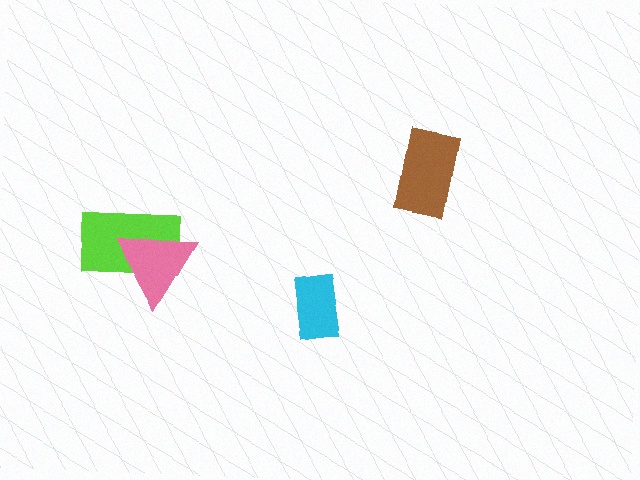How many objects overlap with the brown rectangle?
0 objects overlap with the brown rectangle.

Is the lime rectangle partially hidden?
Yes, it is partially covered by another shape.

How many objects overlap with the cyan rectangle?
0 objects overlap with the cyan rectangle.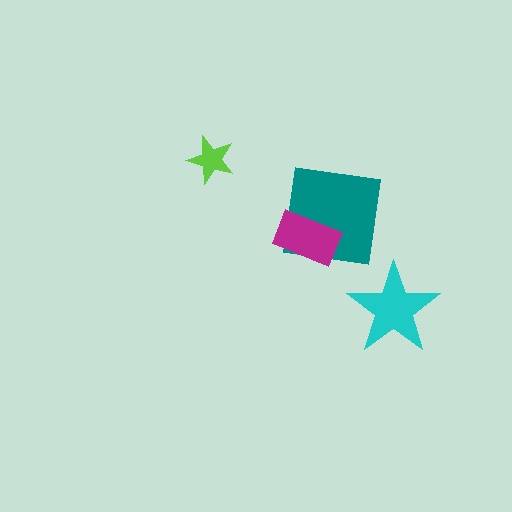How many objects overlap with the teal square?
1 object overlaps with the teal square.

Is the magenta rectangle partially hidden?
No, no other shape covers it.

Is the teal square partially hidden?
Yes, it is partially covered by another shape.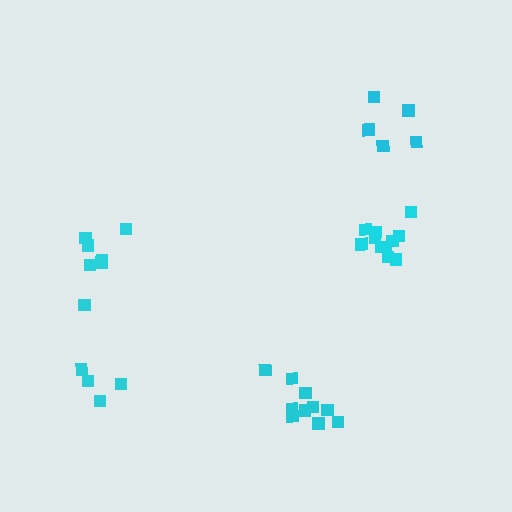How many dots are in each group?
Group 1: 11 dots, Group 2: 6 dots, Group 3: 5 dots, Group 4: 10 dots, Group 5: 5 dots (37 total).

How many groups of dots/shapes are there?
There are 5 groups.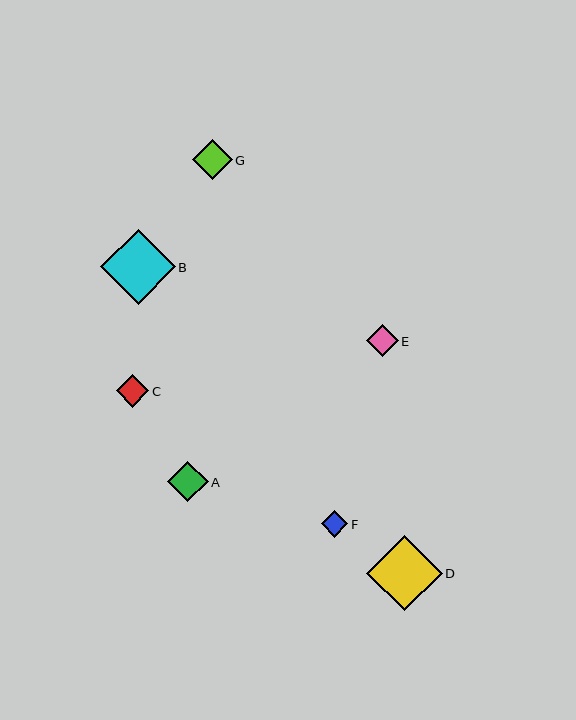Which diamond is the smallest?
Diamond F is the smallest with a size of approximately 26 pixels.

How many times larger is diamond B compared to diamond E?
Diamond B is approximately 2.4 times the size of diamond E.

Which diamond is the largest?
Diamond D is the largest with a size of approximately 75 pixels.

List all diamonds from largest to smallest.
From largest to smallest: D, B, A, G, C, E, F.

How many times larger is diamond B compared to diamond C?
Diamond B is approximately 2.3 times the size of diamond C.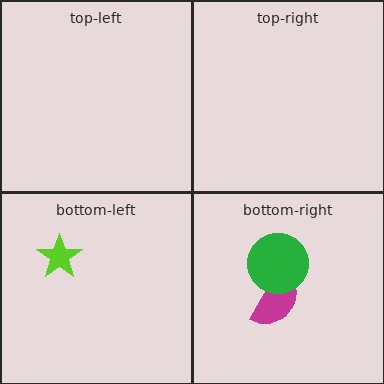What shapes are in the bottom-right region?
The magenta semicircle, the green circle.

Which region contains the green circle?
The bottom-right region.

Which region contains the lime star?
The bottom-left region.